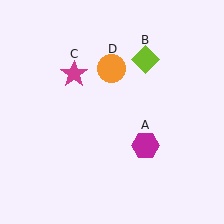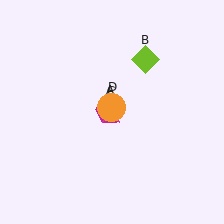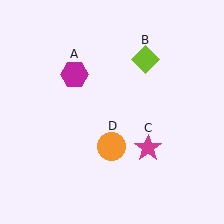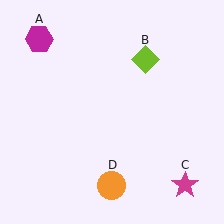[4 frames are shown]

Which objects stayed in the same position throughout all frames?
Lime diamond (object B) remained stationary.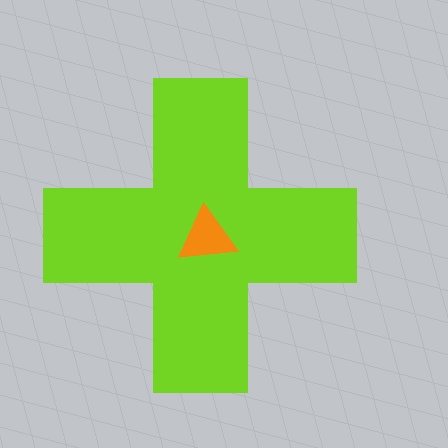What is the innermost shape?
The orange triangle.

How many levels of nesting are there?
2.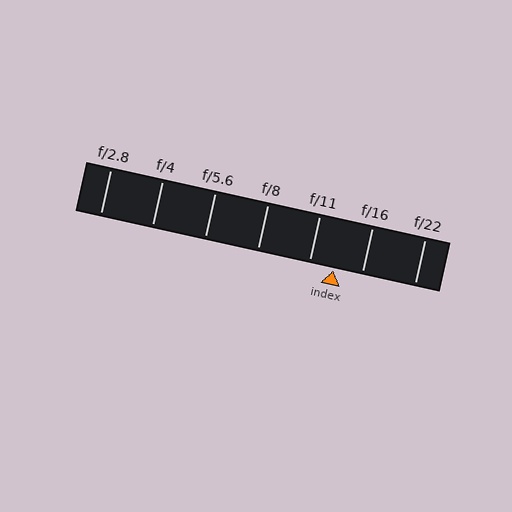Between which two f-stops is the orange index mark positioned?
The index mark is between f/11 and f/16.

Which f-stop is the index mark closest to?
The index mark is closest to f/11.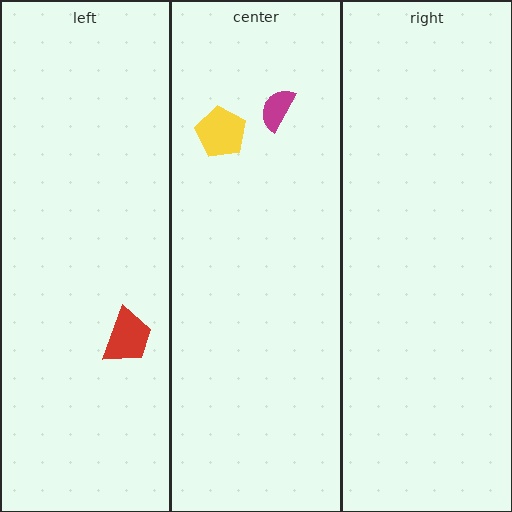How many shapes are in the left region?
1.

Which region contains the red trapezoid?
The left region.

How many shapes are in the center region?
2.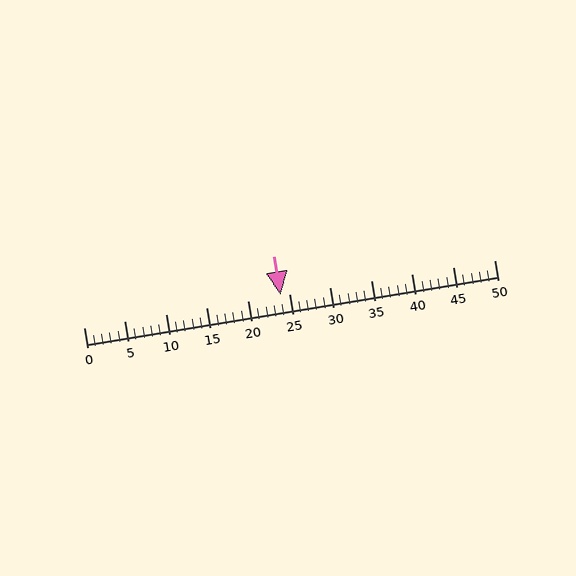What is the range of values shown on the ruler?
The ruler shows values from 0 to 50.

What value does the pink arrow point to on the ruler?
The pink arrow points to approximately 24.